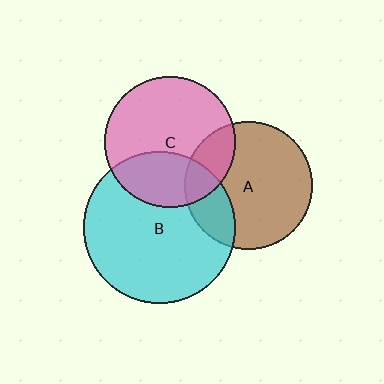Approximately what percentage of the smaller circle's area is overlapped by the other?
Approximately 20%.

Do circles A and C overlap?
Yes.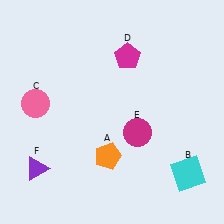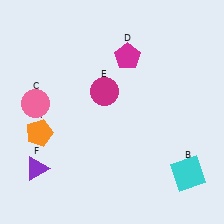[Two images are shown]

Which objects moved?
The objects that moved are: the orange pentagon (A), the magenta circle (E).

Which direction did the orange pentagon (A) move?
The orange pentagon (A) moved left.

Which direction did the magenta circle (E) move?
The magenta circle (E) moved up.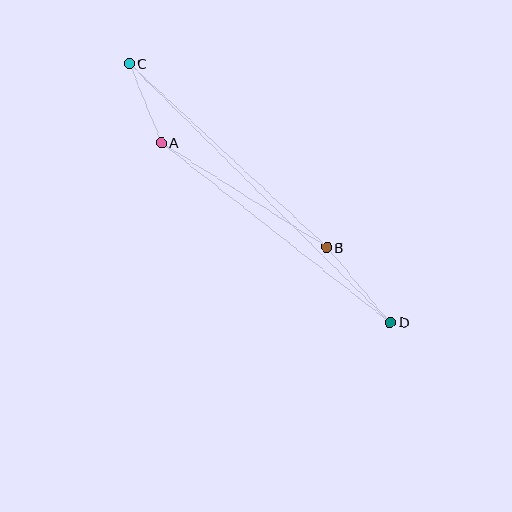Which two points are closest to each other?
Points A and C are closest to each other.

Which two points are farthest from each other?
Points C and D are farthest from each other.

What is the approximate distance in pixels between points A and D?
The distance between A and D is approximately 291 pixels.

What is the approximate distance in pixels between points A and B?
The distance between A and B is approximately 195 pixels.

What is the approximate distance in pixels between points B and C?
The distance between B and C is approximately 270 pixels.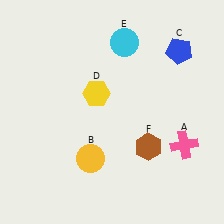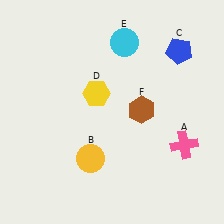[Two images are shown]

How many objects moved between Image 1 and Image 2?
1 object moved between the two images.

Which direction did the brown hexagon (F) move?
The brown hexagon (F) moved up.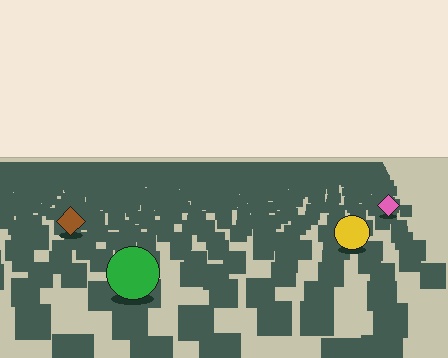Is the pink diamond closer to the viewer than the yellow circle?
No. The yellow circle is closer — you can tell from the texture gradient: the ground texture is coarser near it.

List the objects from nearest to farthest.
From nearest to farthest: the green circle, the yellow circle, the brown diamond, the pink diamond.